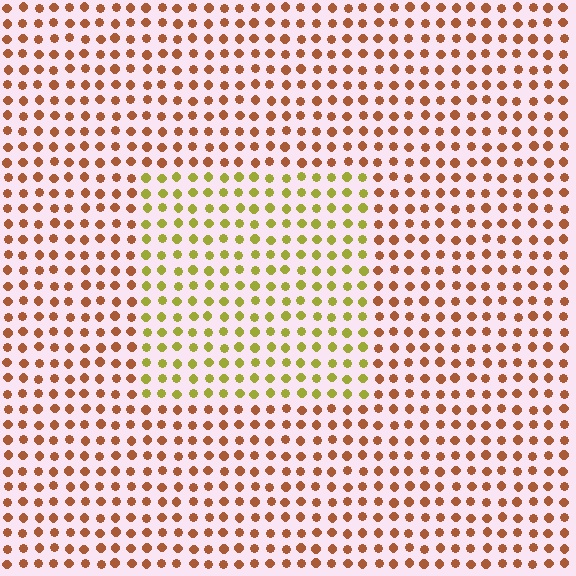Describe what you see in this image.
The image is filled with small brown elements in a uniform arrangement. A rectangle-shaped region is visible where the elements are tinted to a slightly different hue, forming a subtle color boundary.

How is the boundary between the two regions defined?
The boundary is defined purely by a slight shift in hue (about 49 degrees). Spacing, size, and orientation are identical on both sides.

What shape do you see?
I see a rectangle.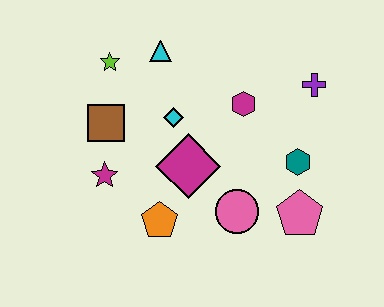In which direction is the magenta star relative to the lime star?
The magenta star is below the lime star.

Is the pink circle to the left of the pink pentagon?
Yes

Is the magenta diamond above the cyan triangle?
No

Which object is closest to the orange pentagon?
The magenta diamond is closest to the orange pentagon.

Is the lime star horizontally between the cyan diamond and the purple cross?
No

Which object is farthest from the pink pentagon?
The lime star is farthest from the pink pentagon.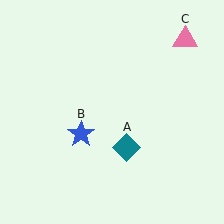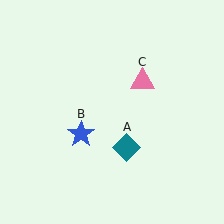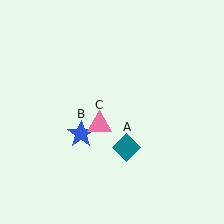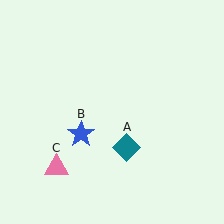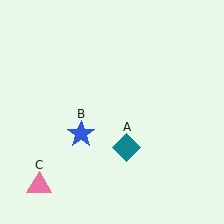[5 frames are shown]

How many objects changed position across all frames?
1 object changed position: pink triangle (object C).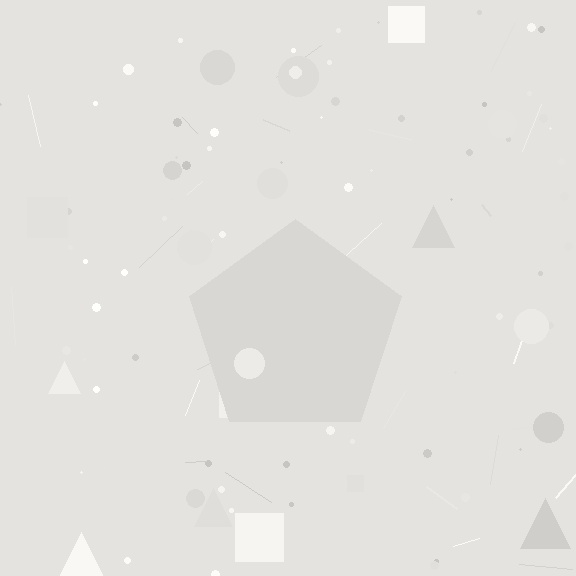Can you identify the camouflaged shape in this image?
The camouflaged shape is a pentagon.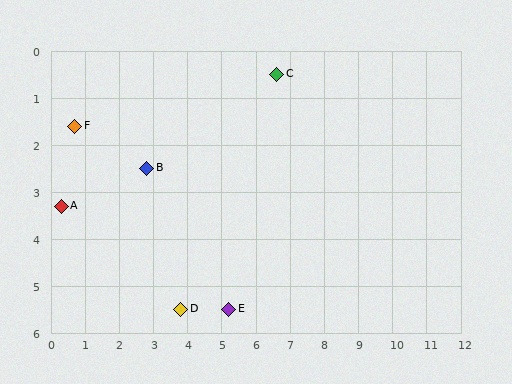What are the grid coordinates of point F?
Point F is at approximately (0.7, 1.6).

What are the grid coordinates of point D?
Point D is at approximately (3.8, 5.5).